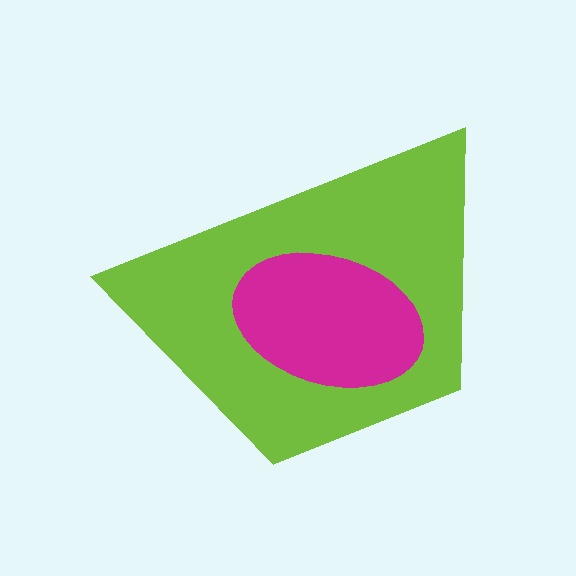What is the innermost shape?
The magenta ellipse.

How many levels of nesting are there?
2.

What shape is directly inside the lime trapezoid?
The magenta ellipse.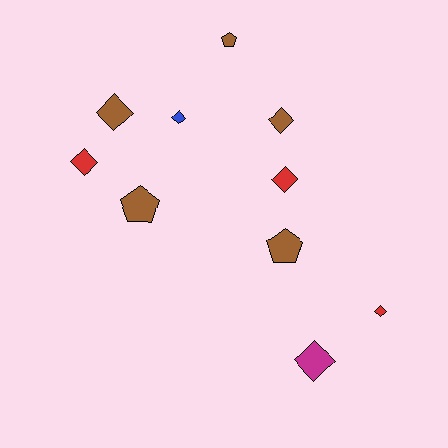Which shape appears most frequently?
Diamond, with 7 objects.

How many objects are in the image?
There are 10 objects.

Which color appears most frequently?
Brown, with 5 objects.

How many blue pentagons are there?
There are no blue pentagons.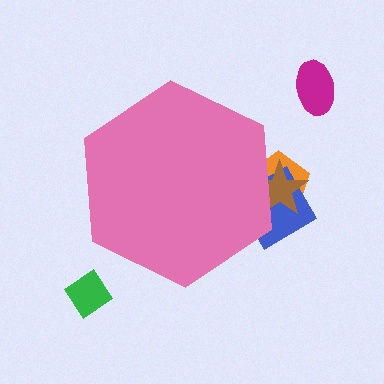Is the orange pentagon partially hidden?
Yes, the orange pentagon is partially hidden behind the pink hexagon.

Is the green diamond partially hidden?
No, the green diamond is fully visible.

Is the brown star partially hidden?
Yes, the brown star is partially hidden behind the pink hexagon.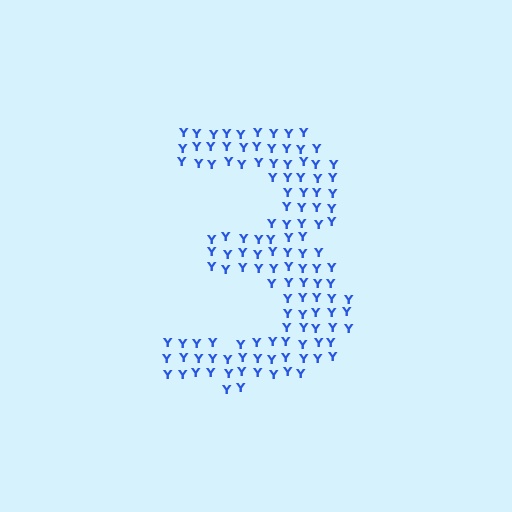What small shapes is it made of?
It is made of small letter Y's.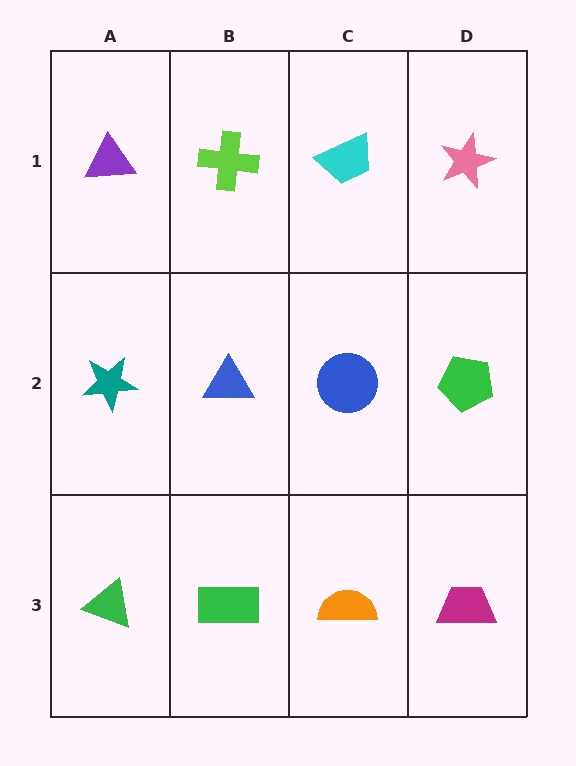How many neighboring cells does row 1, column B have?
3.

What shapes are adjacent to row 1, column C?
A blue circle (row 2, column C), a lime cross (row 1, column B), a pink star (row 1, column D).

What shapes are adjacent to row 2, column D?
A pink star (row 1, column D), a magenta trapezoid (row 3, column D), a blue circle (row 2, column C).